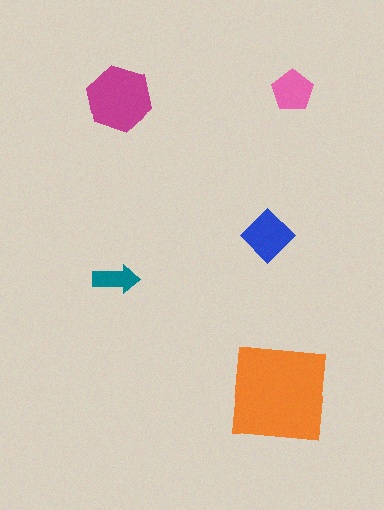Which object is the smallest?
The teal arrow.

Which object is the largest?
The orange square.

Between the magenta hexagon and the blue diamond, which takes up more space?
The magenta hexagon.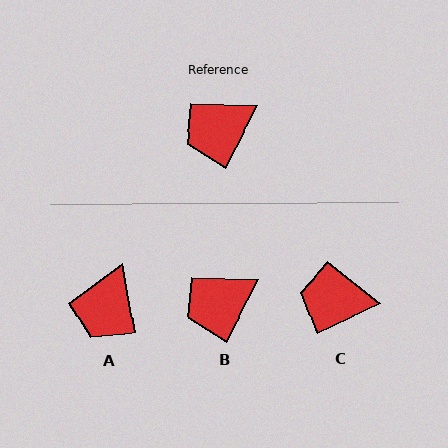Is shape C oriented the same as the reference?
No, it is off by about 38 degrees.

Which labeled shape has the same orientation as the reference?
B.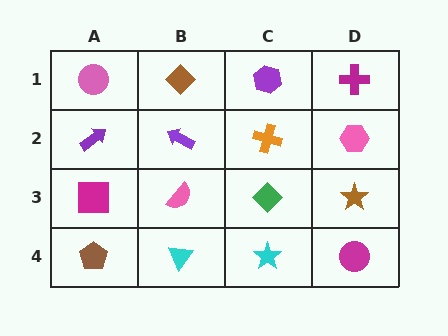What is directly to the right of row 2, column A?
A purple arrow.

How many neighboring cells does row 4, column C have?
3.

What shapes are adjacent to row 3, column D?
A pink hexagon (row 2, column D), a magenta circle (row 4, column D), a green diamond (row 3, column C).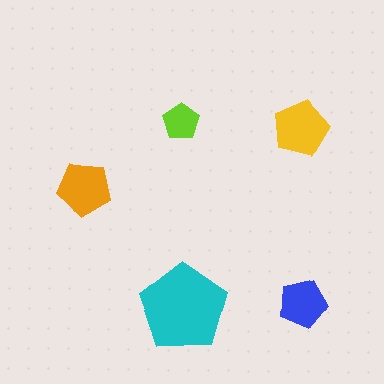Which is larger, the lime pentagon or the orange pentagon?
The orange one.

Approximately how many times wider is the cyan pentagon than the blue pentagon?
About 2 times wider.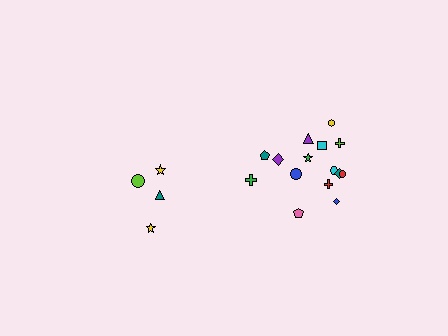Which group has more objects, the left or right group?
The right group.